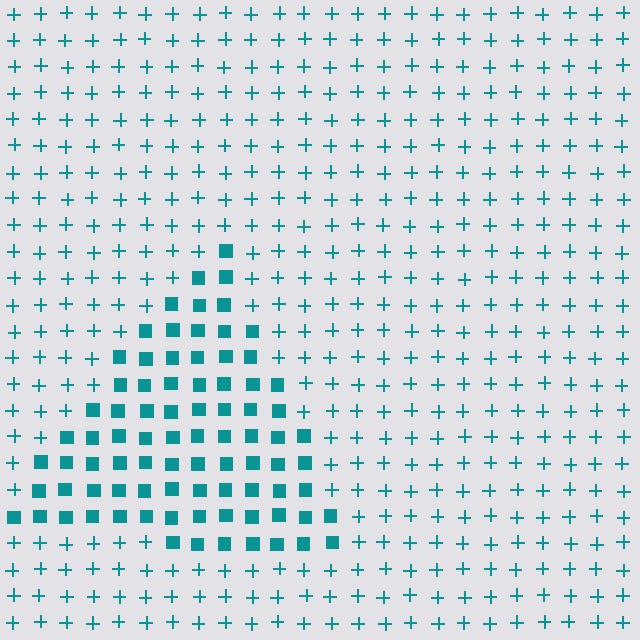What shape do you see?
I see a triangle.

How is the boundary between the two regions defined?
The boundary is defined by a change in element shape: squares inside vs. plus signs outside. All elements share the same color and spacing.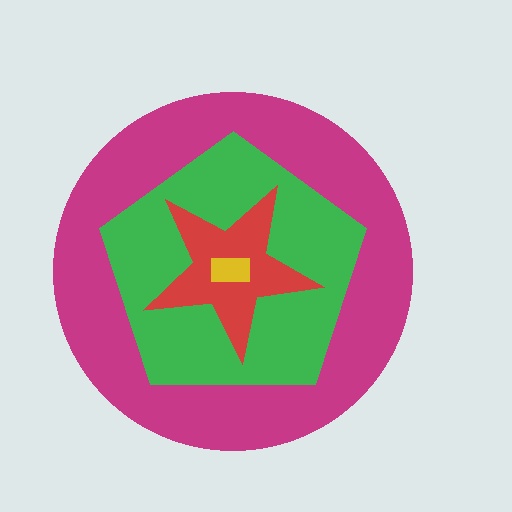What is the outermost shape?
The magenta circle.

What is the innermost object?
The yellow rectangle.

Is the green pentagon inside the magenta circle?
Yes.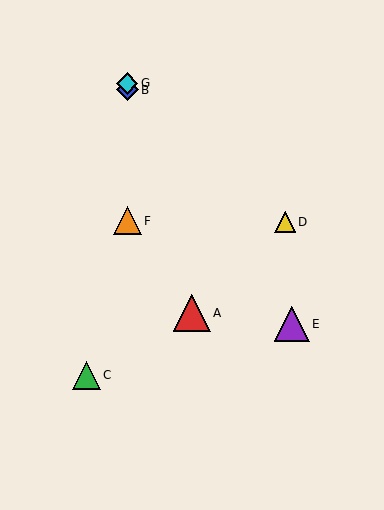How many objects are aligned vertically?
3 objects (B, F, G) are aligned vertically.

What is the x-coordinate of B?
Object B is at x≈127.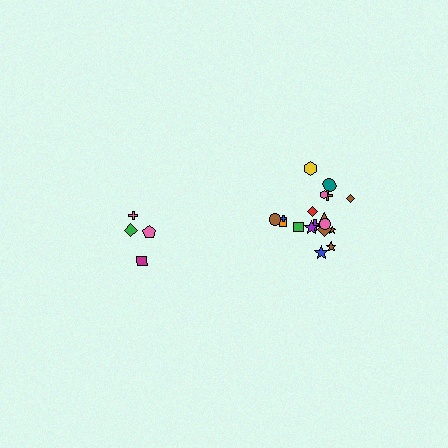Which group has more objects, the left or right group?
The right group.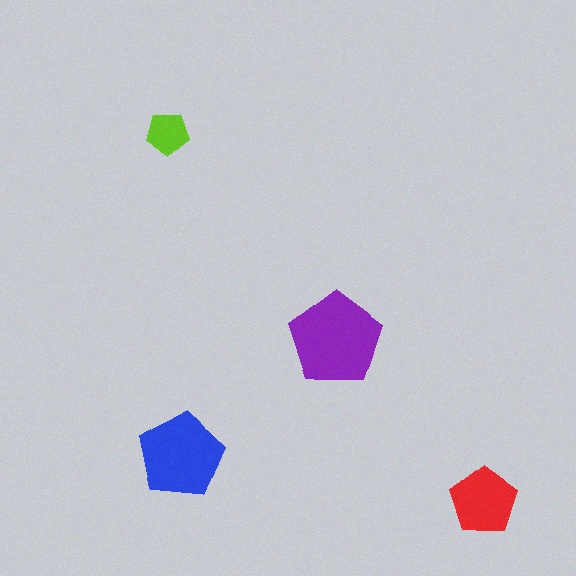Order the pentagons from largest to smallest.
the purple one, the blue one, the red one, the lime one.